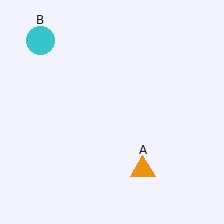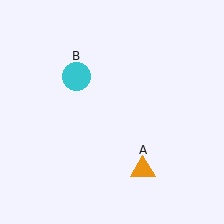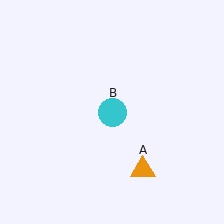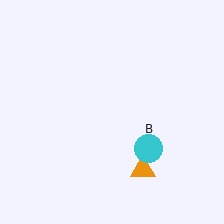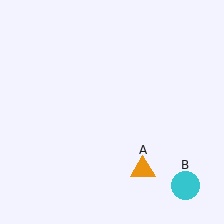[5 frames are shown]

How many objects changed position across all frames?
1 object changed position: cyan circle (object B).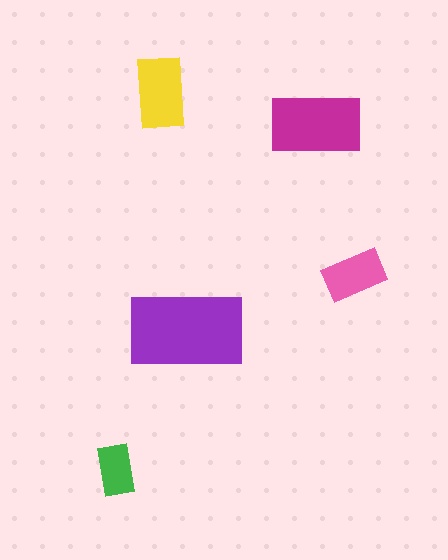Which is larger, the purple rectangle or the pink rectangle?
The purple one.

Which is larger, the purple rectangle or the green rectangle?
The purple one.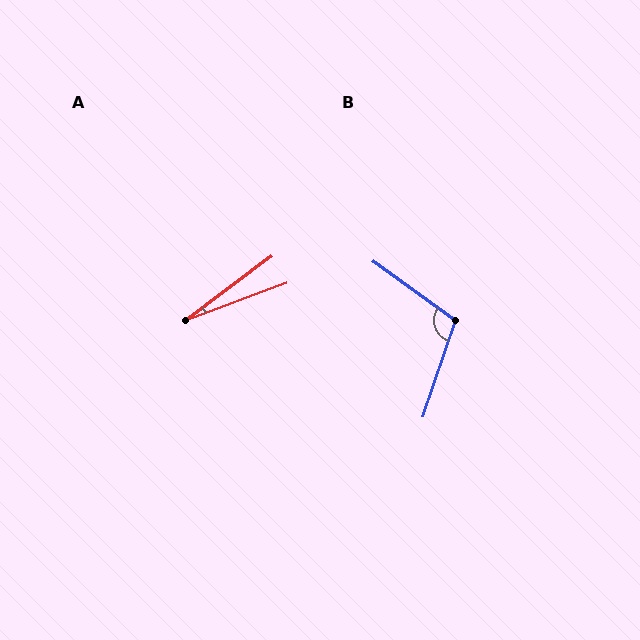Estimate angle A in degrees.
Approximately 16 degrees.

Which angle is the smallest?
A, at approximately 16 degrees.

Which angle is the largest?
B, at approximately 107 degrees.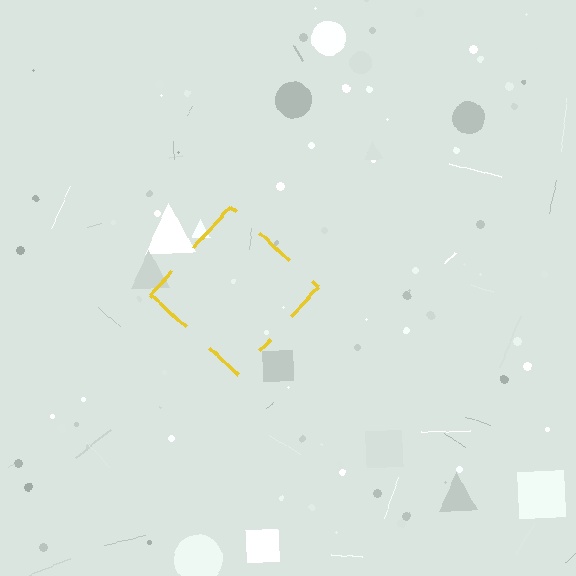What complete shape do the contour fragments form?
The contour fragments form a diamond.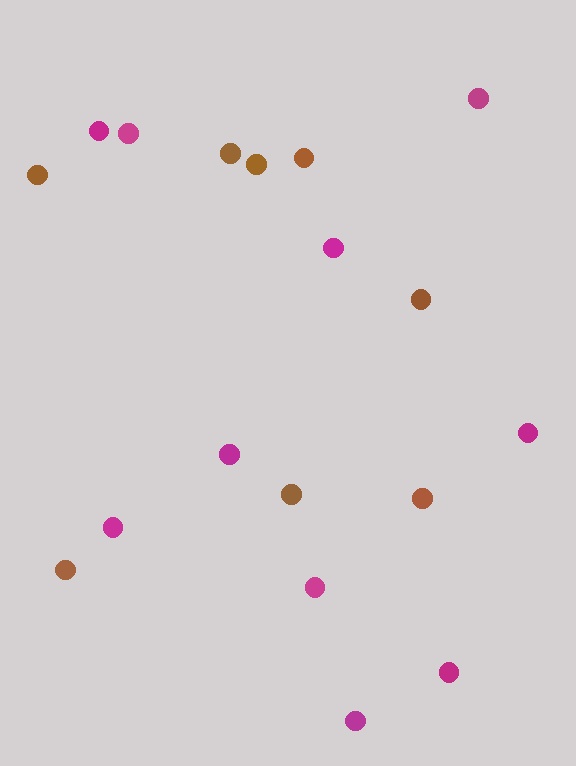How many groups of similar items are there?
There are 2 groups: one group of brown circles (8) and one group of magenta circles (10).